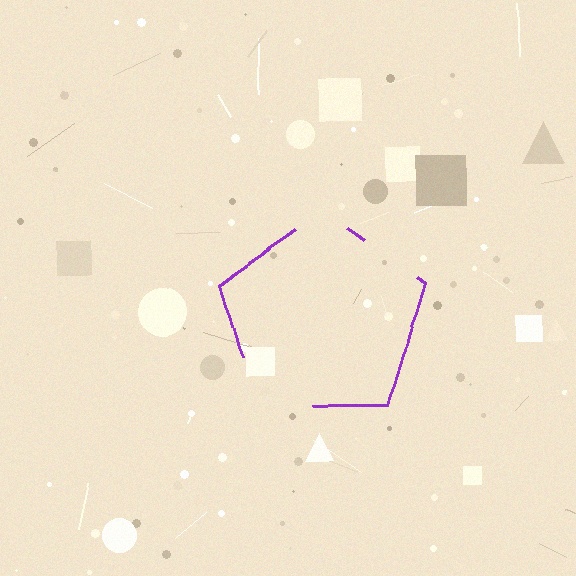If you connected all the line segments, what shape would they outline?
They would outline a pentagon.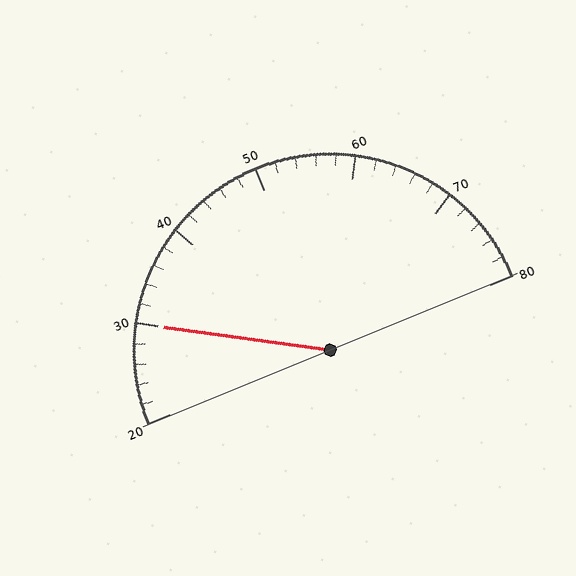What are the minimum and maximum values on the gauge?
The gauge ranges from 20 to 80.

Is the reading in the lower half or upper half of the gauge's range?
The reading is in the lower half of the range (20 to 80).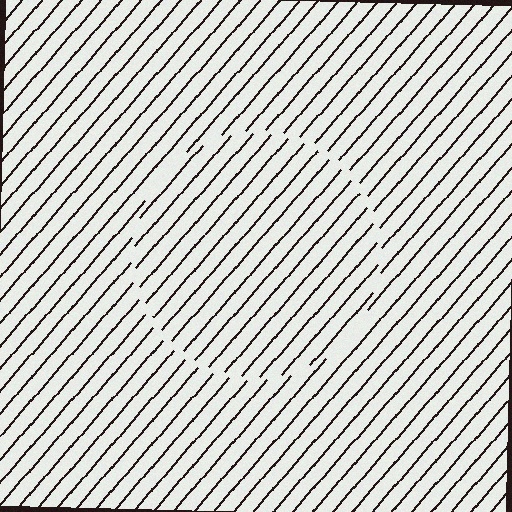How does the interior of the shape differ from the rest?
The interior of the shape contains the same grating, shifted by half a period — the contour is defined by the phase discontinuity where line-ends from the inner and outer gratings abut.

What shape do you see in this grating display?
An illusory circle. The interior of the shape contains the same grating, shifted by half a period — the contour is defined by the phase discontinuity where line-ends from the inner and outer gratings abut.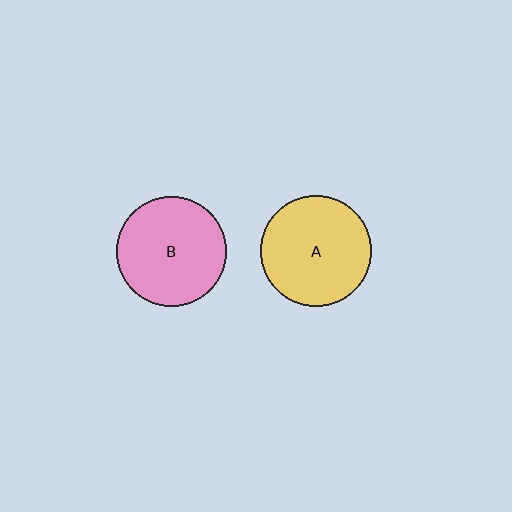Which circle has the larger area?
Circle A (yellow).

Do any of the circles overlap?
No, none of the circles overlap.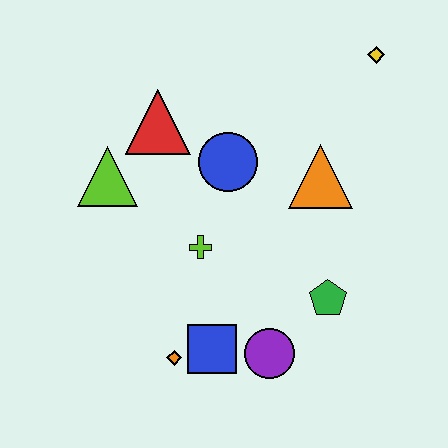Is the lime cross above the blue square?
Yes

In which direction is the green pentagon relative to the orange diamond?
The green pentagon is to the right of the orange diamond.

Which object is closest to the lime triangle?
The red triangle is closest to the lime triangle.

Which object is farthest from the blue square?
The yellow diamond is farthest from the blue square.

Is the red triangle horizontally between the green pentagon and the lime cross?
No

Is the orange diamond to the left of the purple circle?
Yes